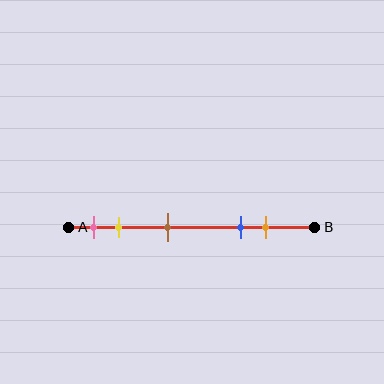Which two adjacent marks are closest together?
The pink and yellow marks are the closest adjacent pair.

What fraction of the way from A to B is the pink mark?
The pink mark is approximately 10% (0.1) of the way from A to B.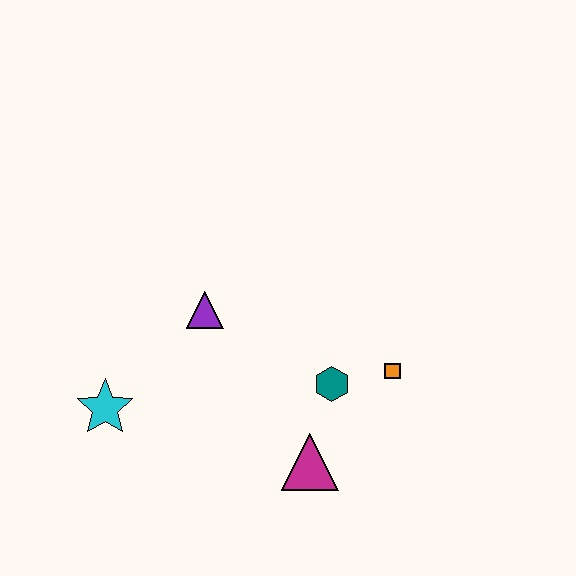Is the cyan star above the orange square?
No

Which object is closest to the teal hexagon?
The orange square is closest to the teal hexagon.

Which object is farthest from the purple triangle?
The orange square is farthest from the purple triangle.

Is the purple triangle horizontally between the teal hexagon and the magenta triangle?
No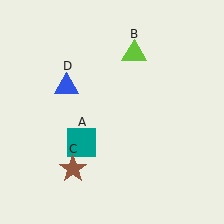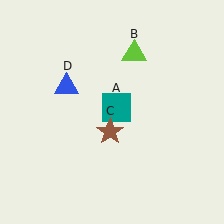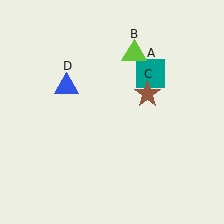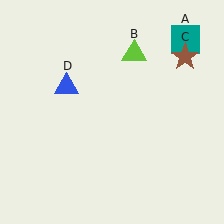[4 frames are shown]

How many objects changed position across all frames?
2 objects changed position: teal square (object A), brown star (object C).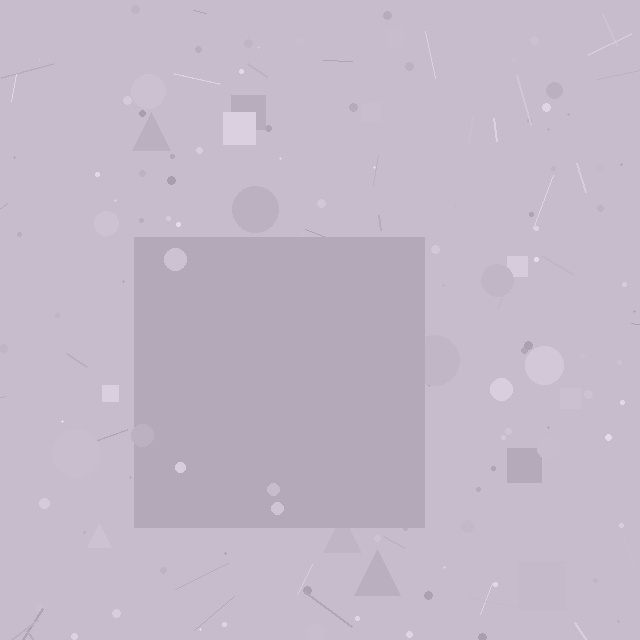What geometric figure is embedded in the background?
A square is embedded in the background.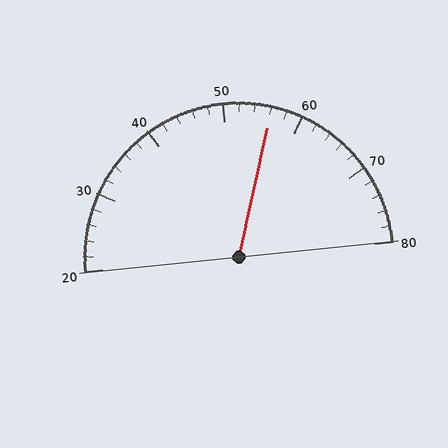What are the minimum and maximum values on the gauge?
The gauge ranges from 20 to 80.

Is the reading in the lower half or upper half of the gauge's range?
The reading is in the upper half of the range (20 to 80).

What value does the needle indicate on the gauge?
The needle indicates approximately 56.